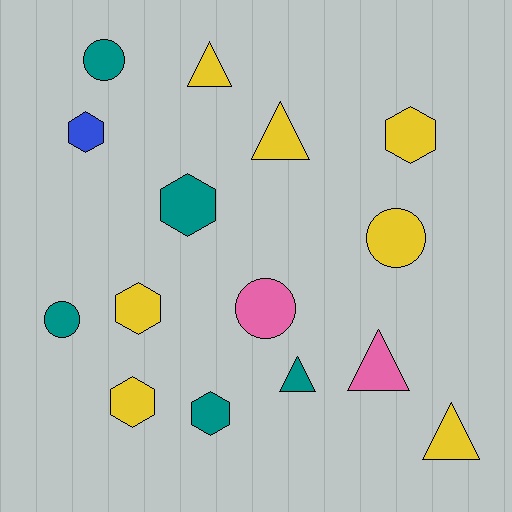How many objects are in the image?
There are 15 objects.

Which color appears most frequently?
Yellow, with 7 objects.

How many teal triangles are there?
There is 1 teal triangle.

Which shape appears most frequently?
Hexagon, with 6 objects.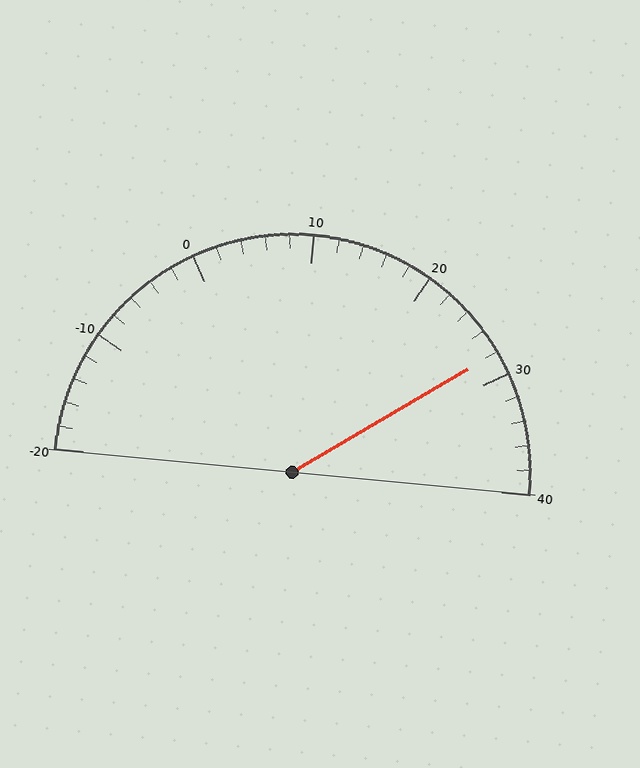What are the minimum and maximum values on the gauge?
The gauge ranges from -20 to 40.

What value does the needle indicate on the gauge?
The needle indicates approximately 28.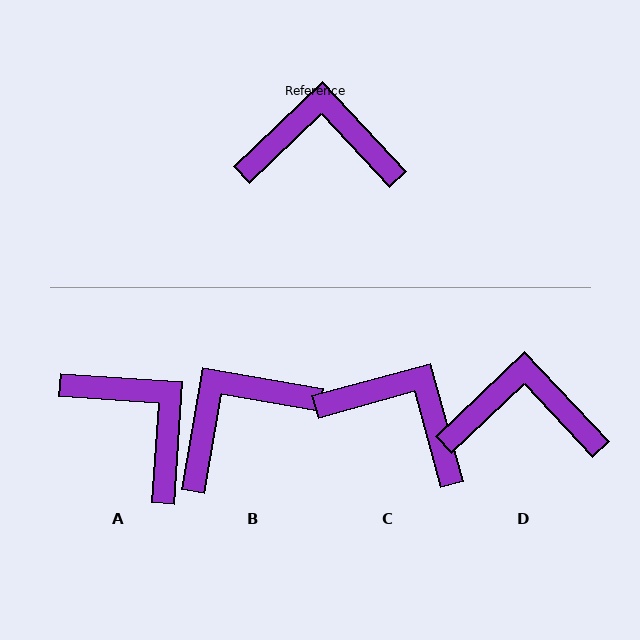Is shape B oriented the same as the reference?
No, it is off by about 37 degrees.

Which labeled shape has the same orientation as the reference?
D.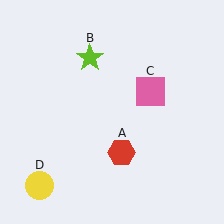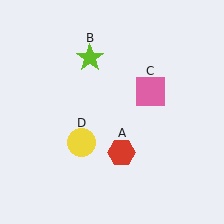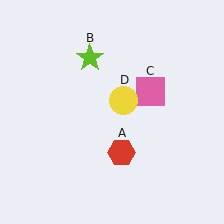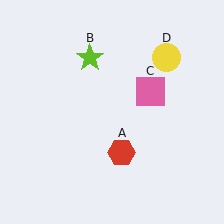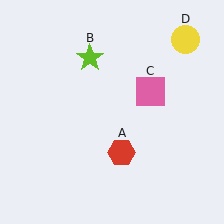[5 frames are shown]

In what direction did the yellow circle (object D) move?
The yellow circle (object D) moved up and to the right.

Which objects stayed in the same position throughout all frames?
Red hexagon (object A) and lime star (object B) and pink square (object C) remained stationary.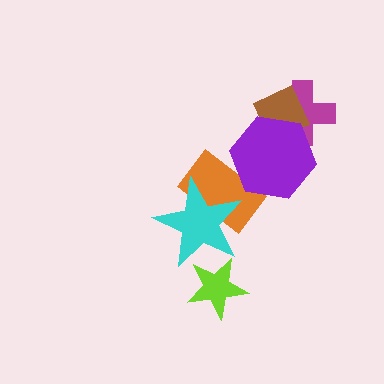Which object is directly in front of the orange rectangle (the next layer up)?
The cyan star is directly in front of the orange rectangle.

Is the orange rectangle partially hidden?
Yes, it is partially covered by another shape.